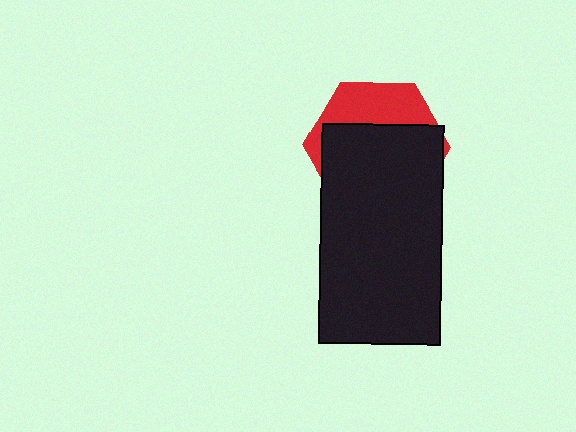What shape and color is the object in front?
The object in front is a black rectangle.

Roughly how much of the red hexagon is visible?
A small part of it is visible (roughly 32%).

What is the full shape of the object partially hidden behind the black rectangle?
The partially hidden object is a red hexagon.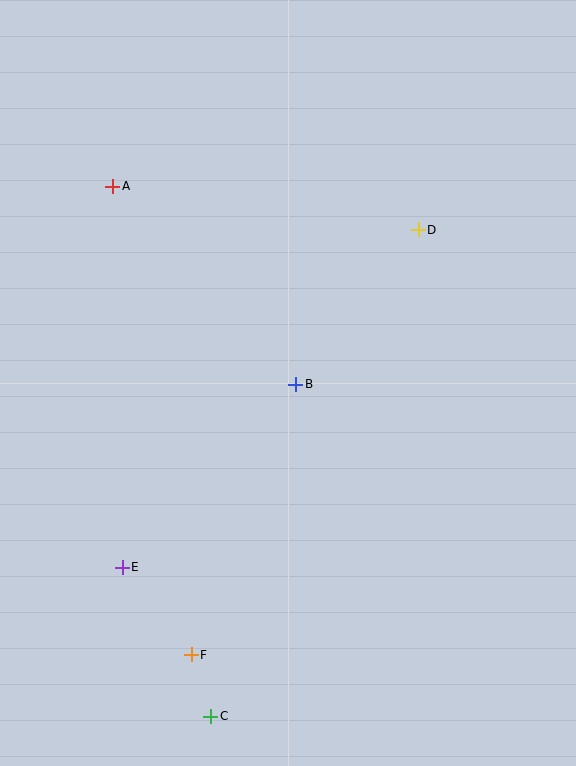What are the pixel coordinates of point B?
Point B is at (296, 384).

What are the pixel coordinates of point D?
Point D is at (418, 230).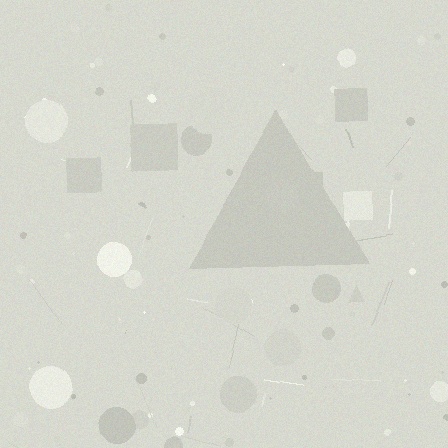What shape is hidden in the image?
A triangle is hidden in the image.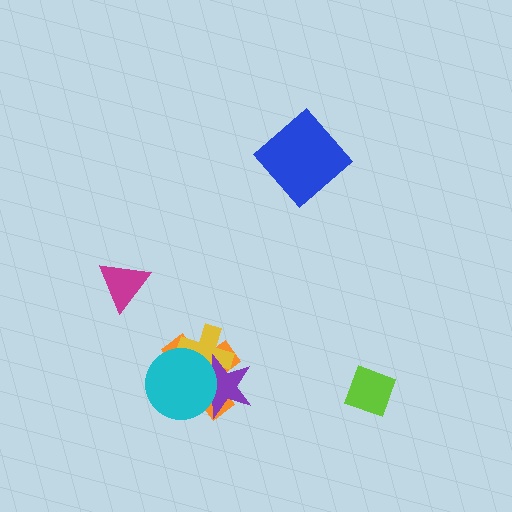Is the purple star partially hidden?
Yes, it is partially covered by another shape.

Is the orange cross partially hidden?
Yes, it is partially covered by another shape.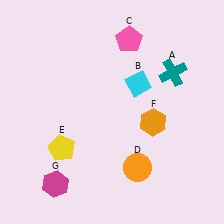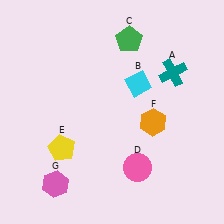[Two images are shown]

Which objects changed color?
C changed from pink to green. D changed from orange to pink. G changed from magenta to pink.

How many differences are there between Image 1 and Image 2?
There are 3 differences between the two images.